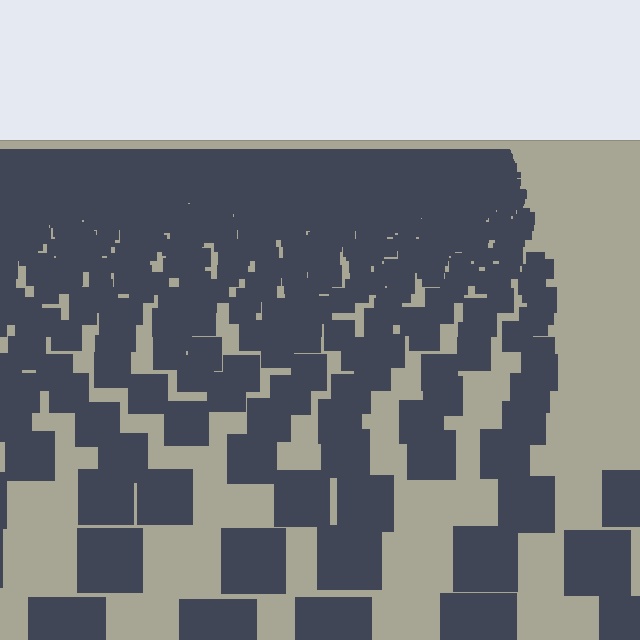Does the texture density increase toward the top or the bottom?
Density increases toward the top.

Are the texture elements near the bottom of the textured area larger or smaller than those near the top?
Larger. Near the bottom, elements are closer to the viewer and appear at a bigger on-screen size.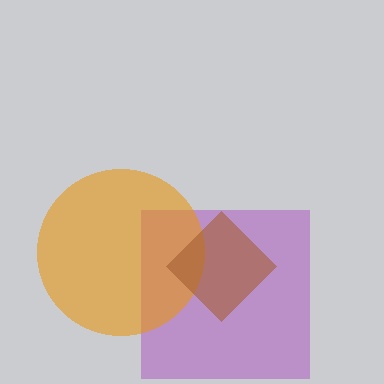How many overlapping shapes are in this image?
There are 3 overlapping shapes in the image.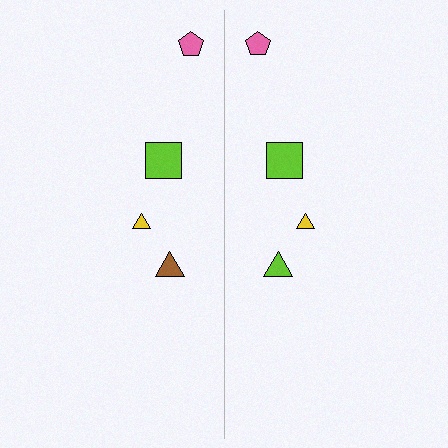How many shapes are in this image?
There are 8 shapes in this image.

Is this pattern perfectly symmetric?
No, the pattern is not perfectly symmetric. The lime triangle on the right side breaks the symmetry — its mirror counterpart is brown.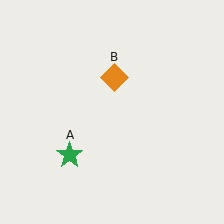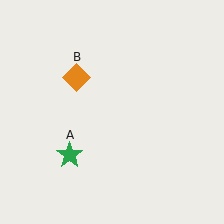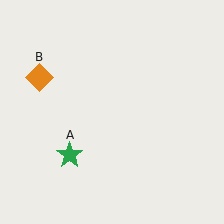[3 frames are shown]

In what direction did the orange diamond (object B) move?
The orange diamond (object B) moved left.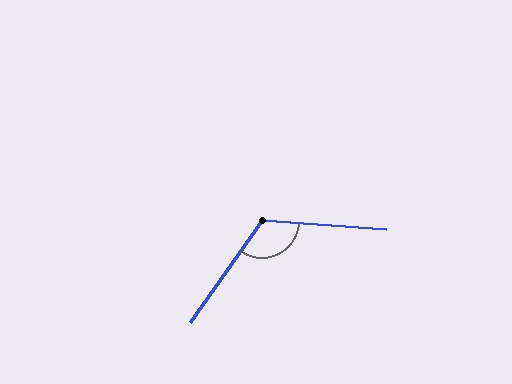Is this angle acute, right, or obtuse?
It is obtuse.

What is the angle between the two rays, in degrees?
Approximately 121 degrees.